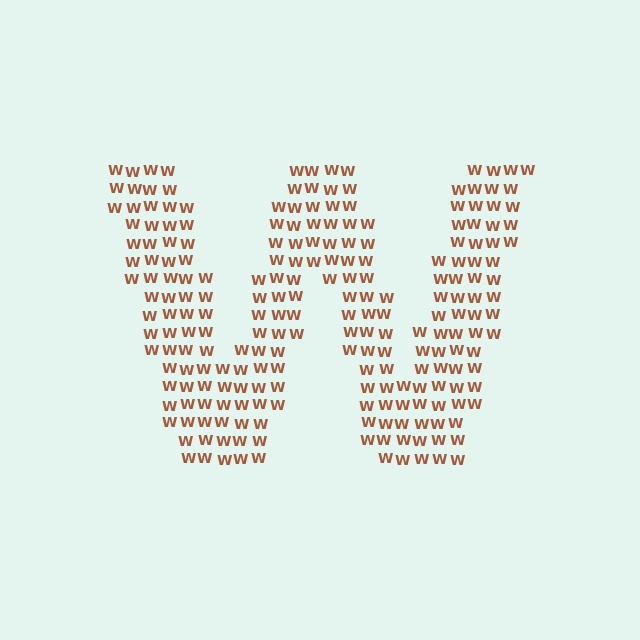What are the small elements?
The small elements are letter W's.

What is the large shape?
The large shape is the letter W.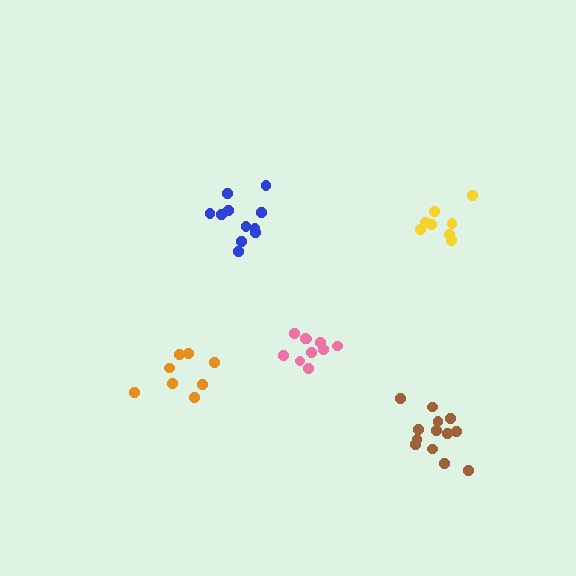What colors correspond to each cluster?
The clusters are colored: brown, orange, pink, blue, yellow.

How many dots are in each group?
Group 1: 13 dots, Group 2: 8 dots, Group 3: 10 dots, Group 4: 11 dots, Group 5: 8 dots (50 total).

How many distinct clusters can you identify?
There are 5 distinct clusters.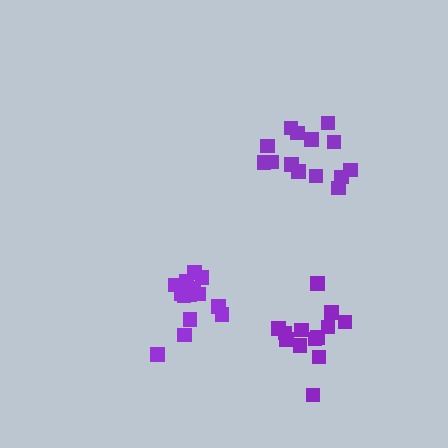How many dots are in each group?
Group 1: 16 dots, Group 2: 14 dots, Group 3: 13 dots (43 total).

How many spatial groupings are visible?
There are 3 spatial groupings.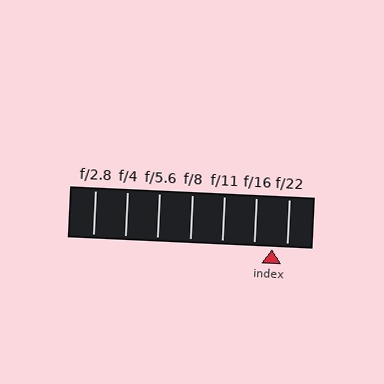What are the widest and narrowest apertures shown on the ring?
The widest aperture shown is f/2.8 and the narrowest is f/22.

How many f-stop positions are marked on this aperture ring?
There are 7 f-stop positions marked.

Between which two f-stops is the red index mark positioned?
The index mark is between f/16 and f/22.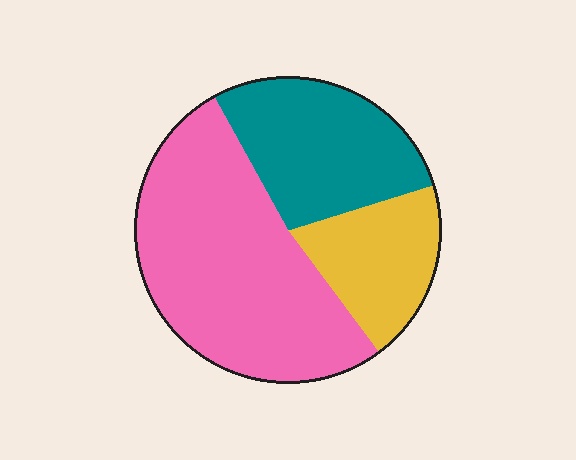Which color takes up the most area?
Pink, at roughly 50%.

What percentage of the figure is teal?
Teal takes up between a quarter and a half of the figure.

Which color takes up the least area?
Yellow, at roughly 20%.